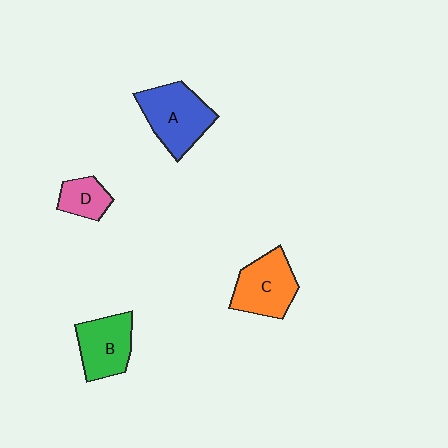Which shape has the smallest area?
Shape D (pink).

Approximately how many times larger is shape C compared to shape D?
Approximately 1.9 times.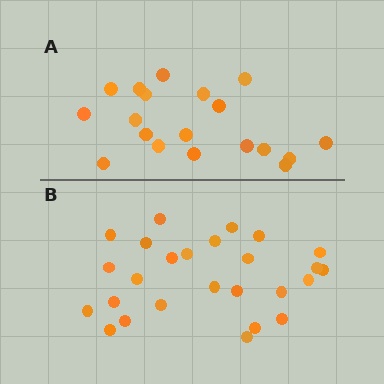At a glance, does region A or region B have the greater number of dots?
Region B (the bottom region) has more dots.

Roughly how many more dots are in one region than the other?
Region B has roughly 8 or so more dots than region A.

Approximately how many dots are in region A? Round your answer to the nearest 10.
About 20 dots. (The exact count is 19, which rounds to 20.)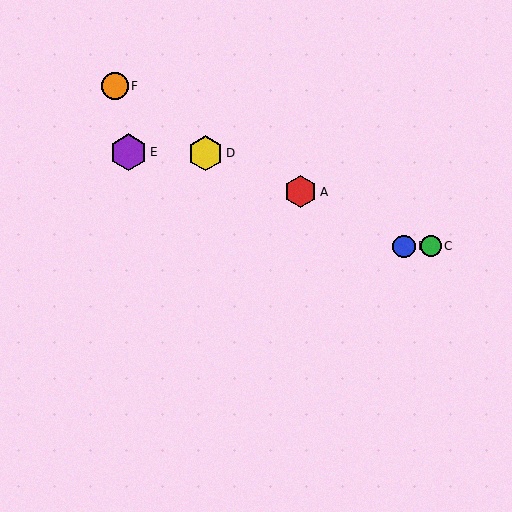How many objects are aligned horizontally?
2 objects (B, C) are aligned horizontally.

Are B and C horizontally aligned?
Yes, both are at y≈246.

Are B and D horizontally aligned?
No, B is at y≈246 and D is at y≈153.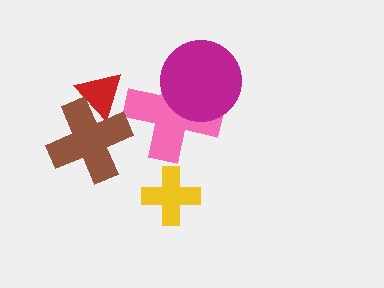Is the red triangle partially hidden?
Yes, it is partially covered by another shape.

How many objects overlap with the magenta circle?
1 object overlaps with the magenta circle.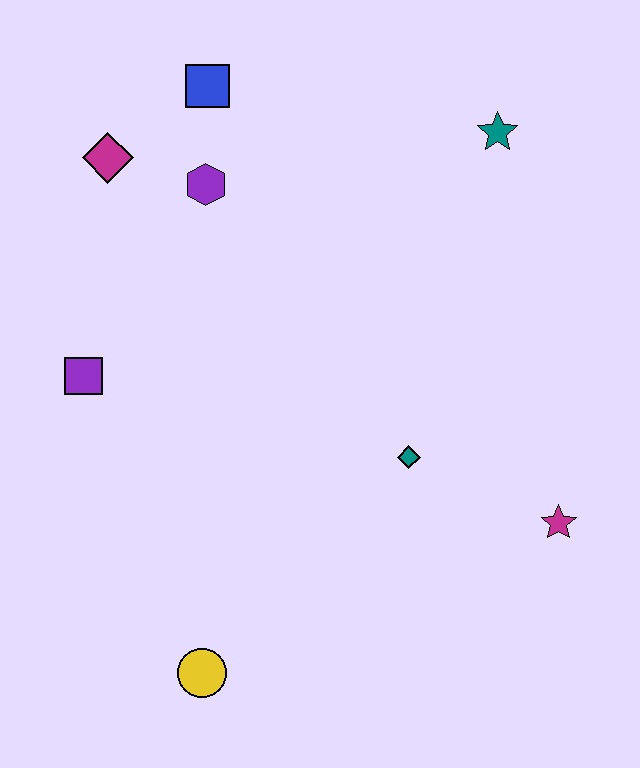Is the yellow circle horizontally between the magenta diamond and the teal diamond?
Yes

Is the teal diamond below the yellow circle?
No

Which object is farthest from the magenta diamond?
The magenta star is farthest from the magenta diamond.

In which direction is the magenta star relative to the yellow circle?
The magenta star is to the right of the yellow circle.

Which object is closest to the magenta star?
The teal diamond is closest to the magenta star.